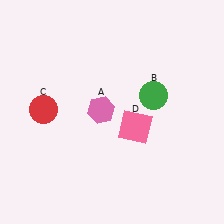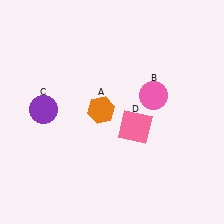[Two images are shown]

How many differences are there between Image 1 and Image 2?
There are 3 differences between the two images.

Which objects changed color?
A changed from pink to orange. B changed from green to pink. C changed from red to purple.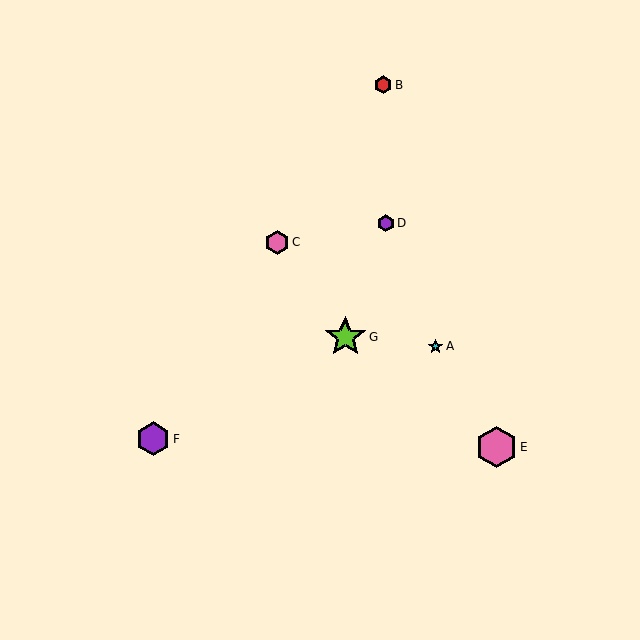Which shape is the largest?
The lime star (labeled G) is the largest.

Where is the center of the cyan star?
The center of the cyan star is at (435, 346).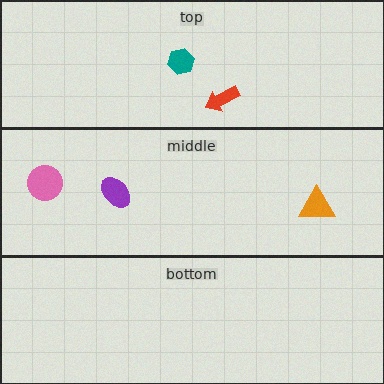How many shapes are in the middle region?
3.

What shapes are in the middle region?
The pink circle, the orange triangle, the purple ellipse.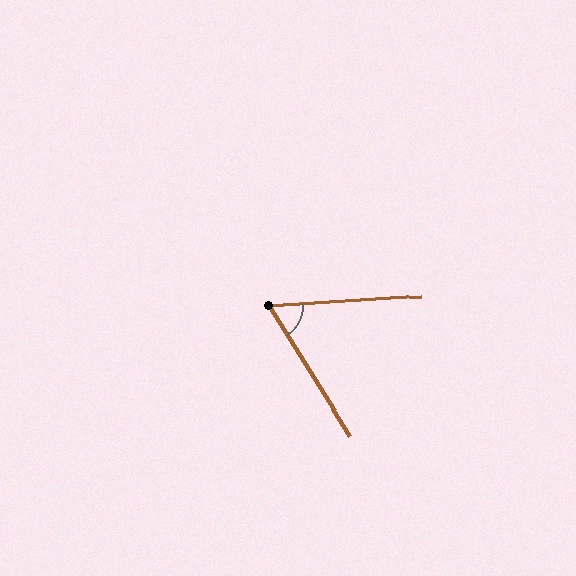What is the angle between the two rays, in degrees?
Approximately 62 degrees.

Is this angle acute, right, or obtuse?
It is acute.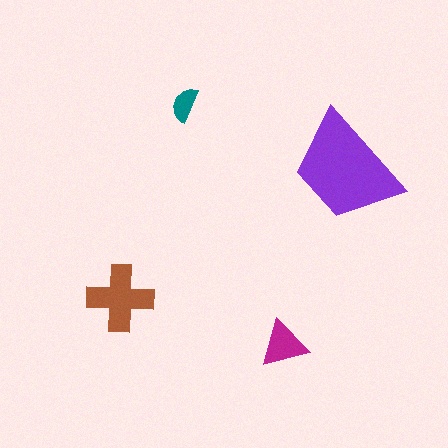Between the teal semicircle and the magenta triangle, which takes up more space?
The magenta triangle.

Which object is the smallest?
The teal semicircle.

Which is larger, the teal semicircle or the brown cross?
The brown cross.